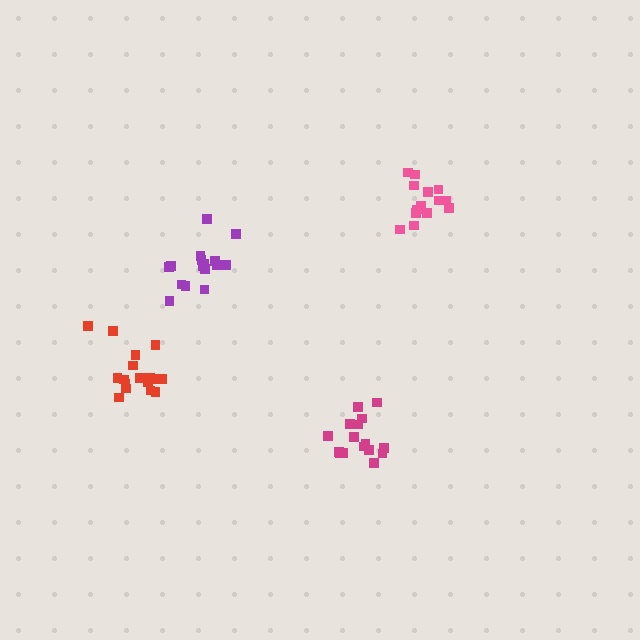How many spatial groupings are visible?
There are 4 spatial groupings.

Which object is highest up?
The pink cluster is topmost.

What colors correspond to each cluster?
The clusters are colored: magenta, red, pink, purple.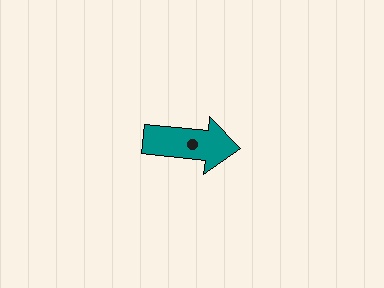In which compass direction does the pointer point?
East.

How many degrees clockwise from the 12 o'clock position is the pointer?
Approximately 96 degrees.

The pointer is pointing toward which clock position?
Roughly 3 o'clock.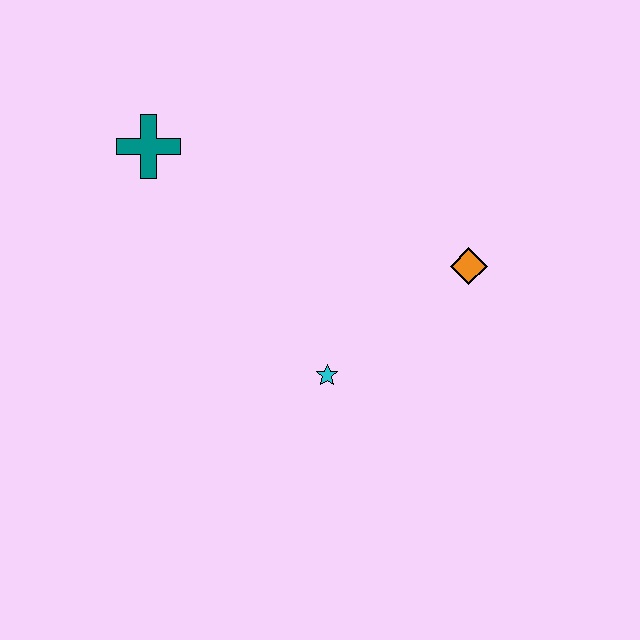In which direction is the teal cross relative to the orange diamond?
The teal cross is to the left of the orange diamond.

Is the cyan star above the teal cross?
No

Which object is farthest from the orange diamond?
The teal cross is farthest from the orange diamond.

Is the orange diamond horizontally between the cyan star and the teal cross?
No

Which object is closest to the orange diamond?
The cyan star is closest to the orange diamond.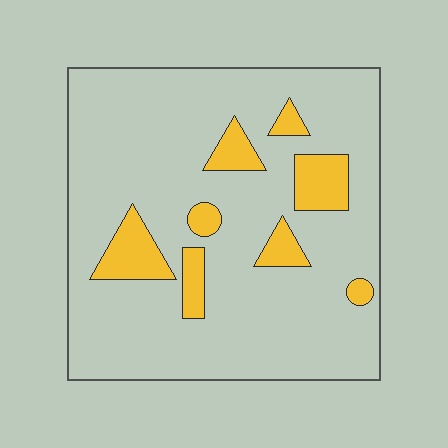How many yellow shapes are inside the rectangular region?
8.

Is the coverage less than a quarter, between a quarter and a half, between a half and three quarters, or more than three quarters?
Less than a quarter.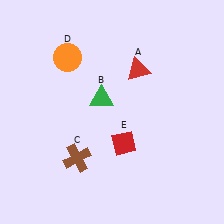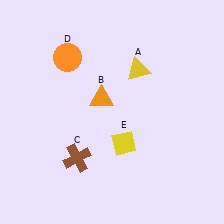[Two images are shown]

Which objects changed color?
A changed from red to yellow. B changed from green to orange. E changed from red to yellow.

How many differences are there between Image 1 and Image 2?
There are 3 differences between the two images.